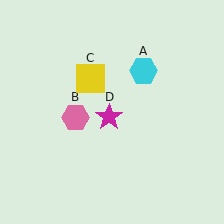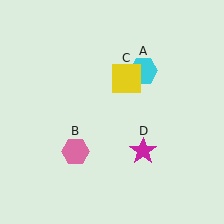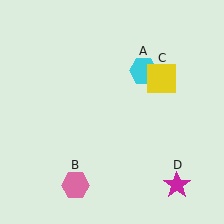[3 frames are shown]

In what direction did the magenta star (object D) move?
The magenta star (object D) moved down and to the right.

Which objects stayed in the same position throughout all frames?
Cyan hexagon (object A) remained stationary.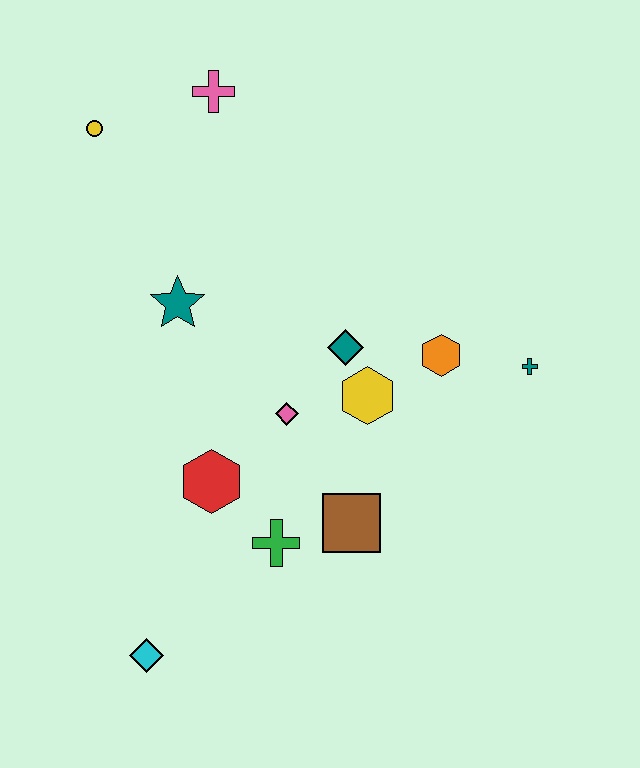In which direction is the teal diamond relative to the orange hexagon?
The teal diamond is to the left of the orange hexagon.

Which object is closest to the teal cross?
The orange hexagon is closest to the teal cross.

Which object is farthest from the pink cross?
The cyan diamond is farthest from the pink cross.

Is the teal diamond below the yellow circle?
Yes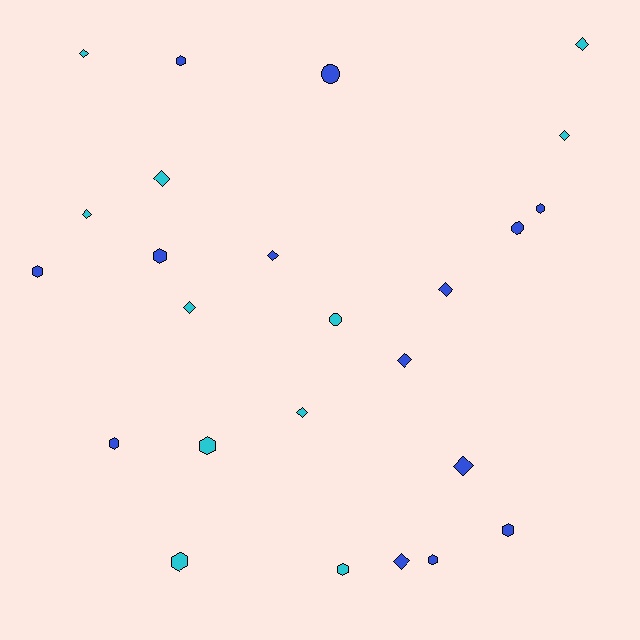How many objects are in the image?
There are 25 objects.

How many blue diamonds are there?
There are 5 blue diamonds.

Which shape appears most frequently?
Diamond, with 12 objects.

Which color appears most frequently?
Blue, with 14 objects.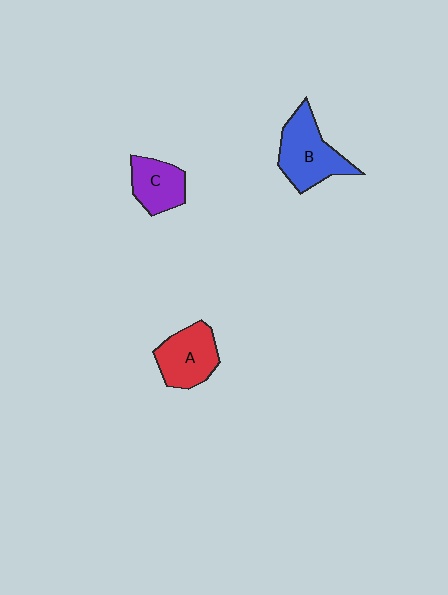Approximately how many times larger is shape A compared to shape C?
Approximately 1.2 times.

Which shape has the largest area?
Shape B (blue).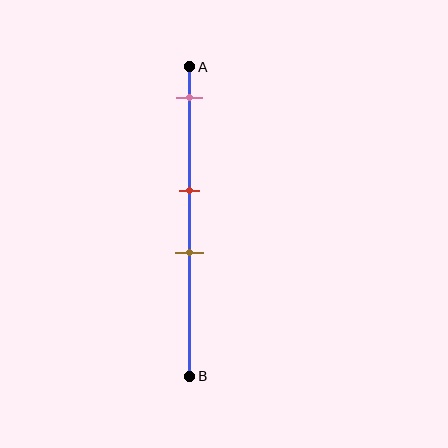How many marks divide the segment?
There are 3 marks dividing the segment.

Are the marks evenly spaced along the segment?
No, the marks are not evenly spaced.